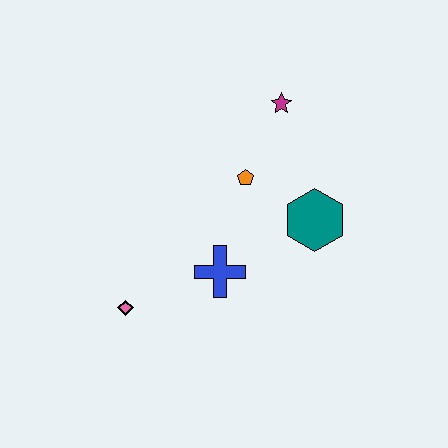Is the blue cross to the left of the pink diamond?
No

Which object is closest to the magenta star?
The orange pentagon is closest to the magenta star.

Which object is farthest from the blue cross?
The magenta star is farthest from the blue cross.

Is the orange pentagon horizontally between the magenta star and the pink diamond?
Yes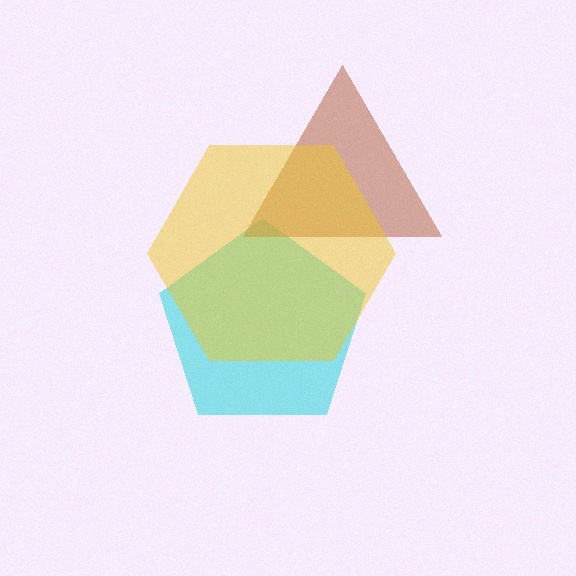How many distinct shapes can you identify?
There are 3 distinct shapes: a cyan pentagon, a brown triangle, a yellow hexagon.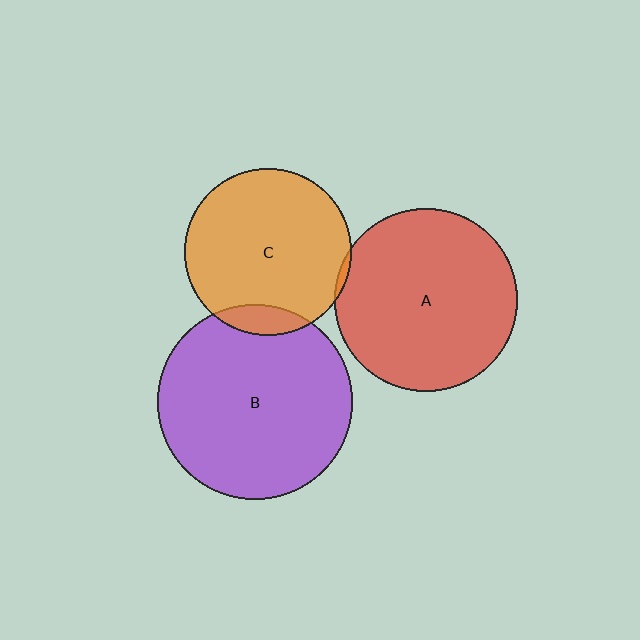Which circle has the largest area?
Circle B (purple).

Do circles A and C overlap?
Yes.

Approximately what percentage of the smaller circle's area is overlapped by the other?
Approximately 5%.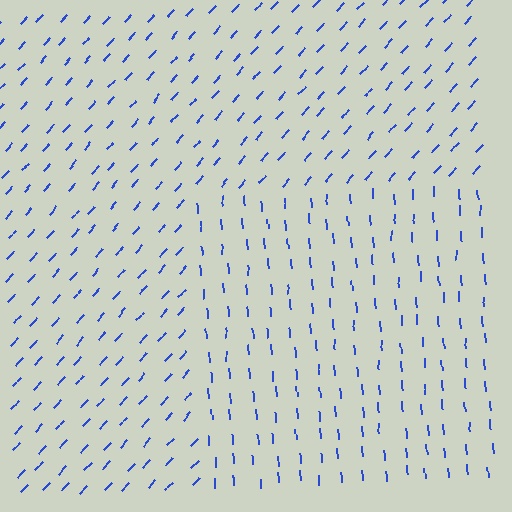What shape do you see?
I see a rectangle.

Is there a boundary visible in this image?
Yes, there is a texture boundary formed by a change in line orientation.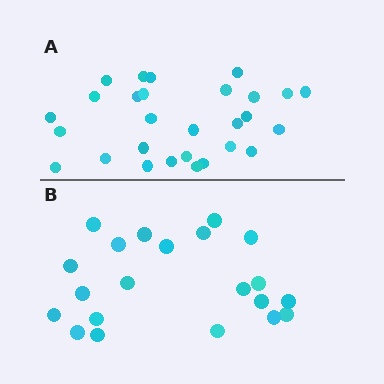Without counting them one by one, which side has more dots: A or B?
Region A (the top region) has more dots.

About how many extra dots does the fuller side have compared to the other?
Region A has roughly 8 or so more dots than region B.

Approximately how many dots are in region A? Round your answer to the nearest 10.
About 30 dots. (The exact count is 28, which rounds to 30.)